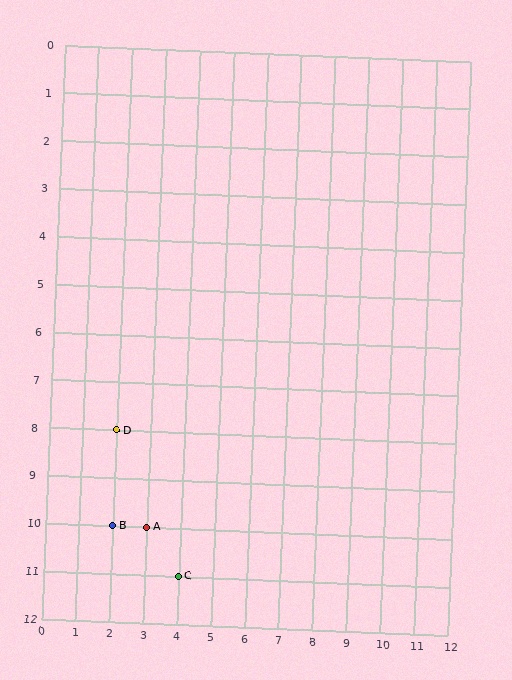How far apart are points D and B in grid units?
Points D and B are 2 rows apart.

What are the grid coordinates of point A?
Point A is at grid coordinates (3, 10).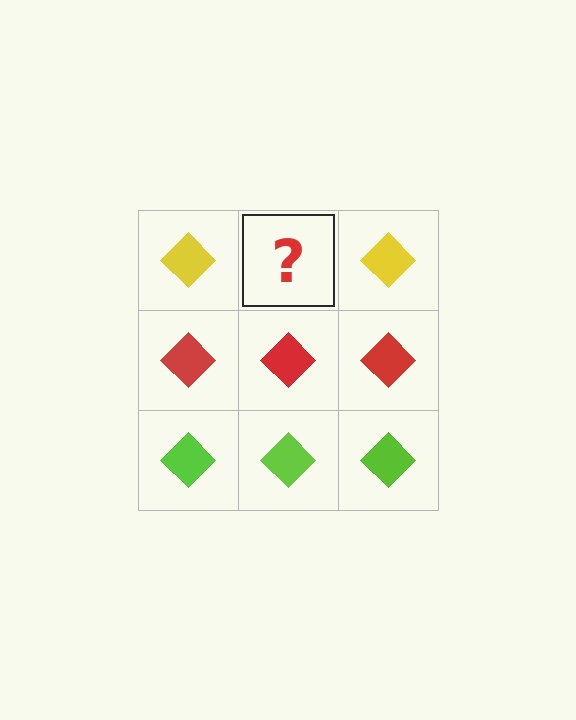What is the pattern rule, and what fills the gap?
The rule is that each row has a consistent color. The gap should be filled with a yellow diamond.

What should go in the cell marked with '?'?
The missing cell should contain a yellow diamond.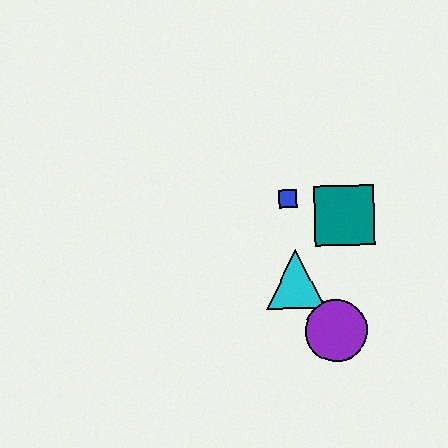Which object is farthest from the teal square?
The purple circle is farthest from the teal square.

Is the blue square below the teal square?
No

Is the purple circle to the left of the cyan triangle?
No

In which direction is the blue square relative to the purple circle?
The blue square is above the purple circle.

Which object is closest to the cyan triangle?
The purple circle is closest to the cyan triangle.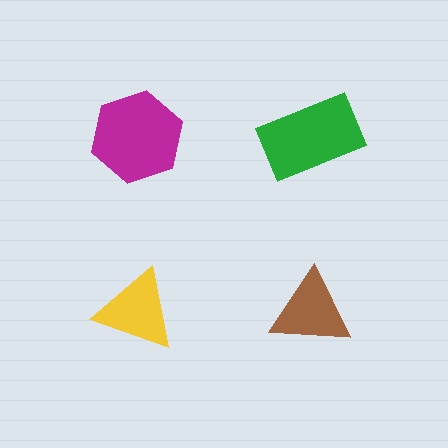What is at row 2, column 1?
A yellow triangle.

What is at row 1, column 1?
A magenta hexagon.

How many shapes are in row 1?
2 shapes.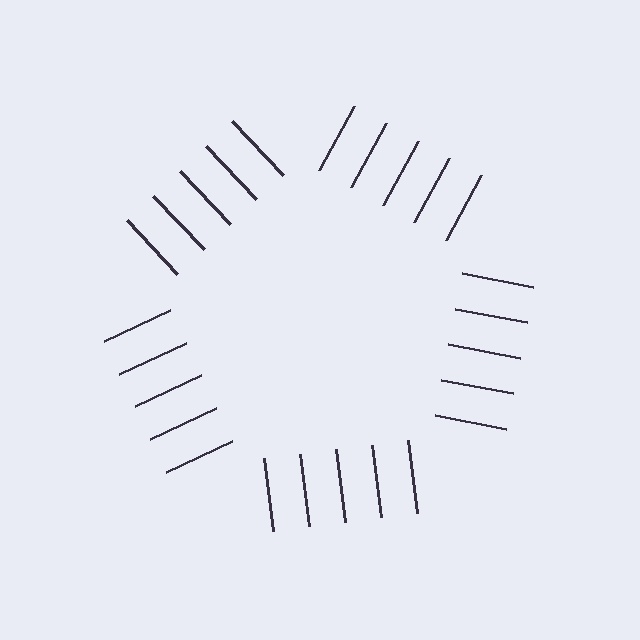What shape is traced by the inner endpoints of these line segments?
An illusory pentagon — the line segments terminate on its edges but no continuous stroke is drawn.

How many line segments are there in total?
25 — 5 along each of the 5 edges.